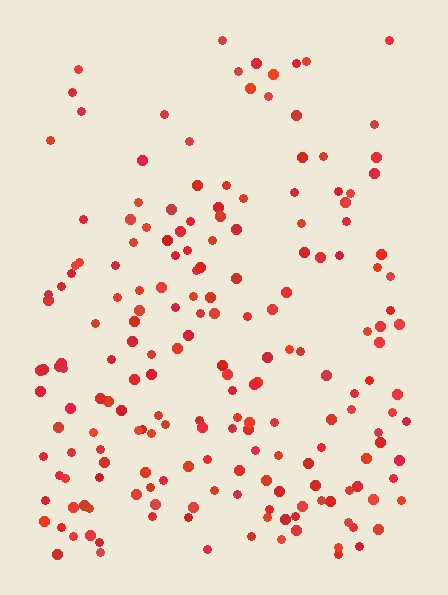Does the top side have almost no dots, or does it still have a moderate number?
Still a moderate number, just noticeably fewer than the bottom.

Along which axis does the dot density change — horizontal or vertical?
Vertical.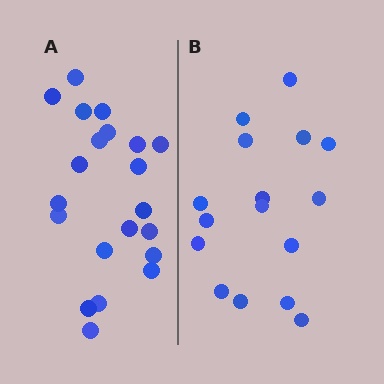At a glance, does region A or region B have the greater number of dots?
Region A (the left region) has more dots.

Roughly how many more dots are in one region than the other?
Region A has about 5 more dots than region B.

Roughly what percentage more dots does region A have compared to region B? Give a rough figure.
About 30% more.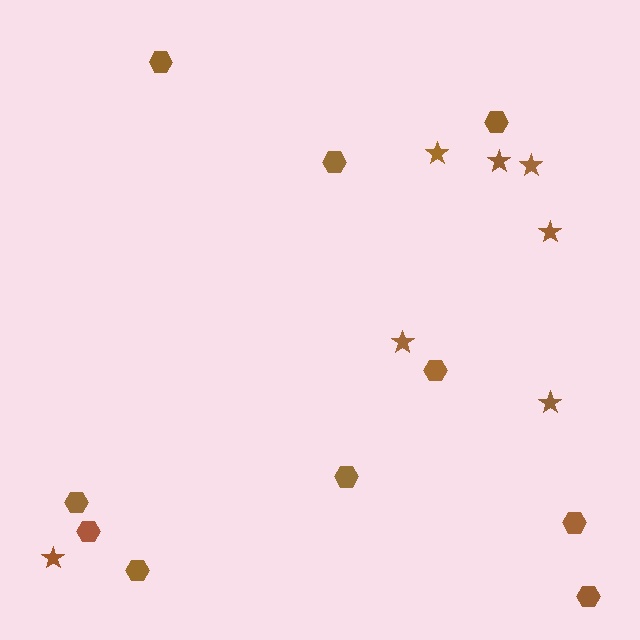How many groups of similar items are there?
There are 2 groups: one group of hexagons (10) and one group of stars (7).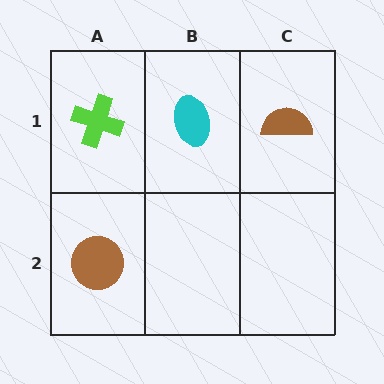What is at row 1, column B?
A cyan ellipse.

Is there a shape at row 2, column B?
No, that cell is empty.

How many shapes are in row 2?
1 shape.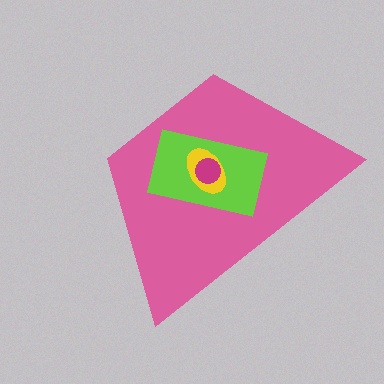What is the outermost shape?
The pink trapezoid.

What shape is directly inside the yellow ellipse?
The magenta circle.